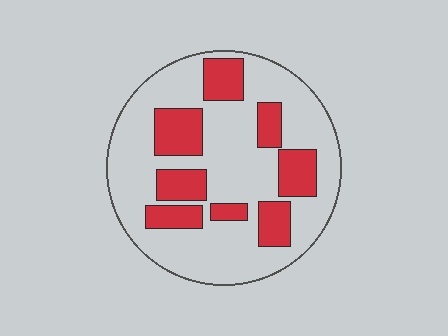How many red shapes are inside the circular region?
8.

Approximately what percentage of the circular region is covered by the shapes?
Approximately 30%.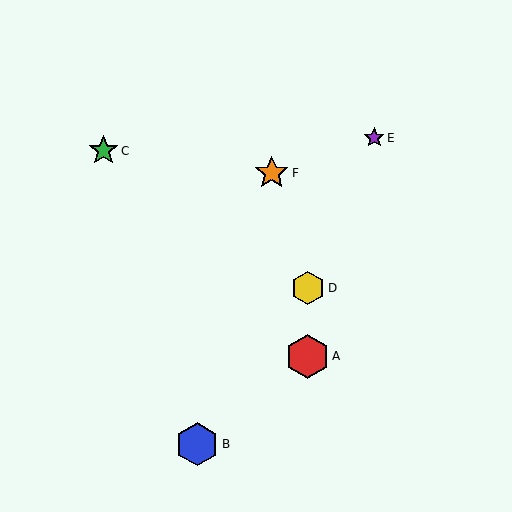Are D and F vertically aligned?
No, D is at x≈308 and F is at x≈272.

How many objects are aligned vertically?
2 objects (A, D) are aligned vertically.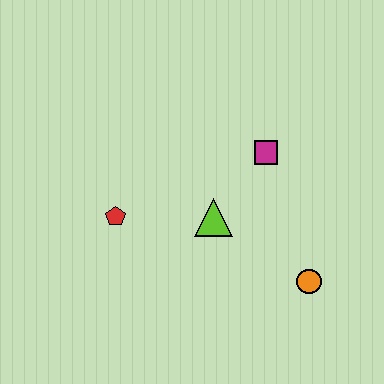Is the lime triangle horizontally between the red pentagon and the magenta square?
Yes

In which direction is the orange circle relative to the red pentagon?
The orange circle is to the right of the red pentagon.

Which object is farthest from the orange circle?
The red pentagon is farthest from the orange circle.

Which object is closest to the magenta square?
The lime triangle is closest to the magenta square.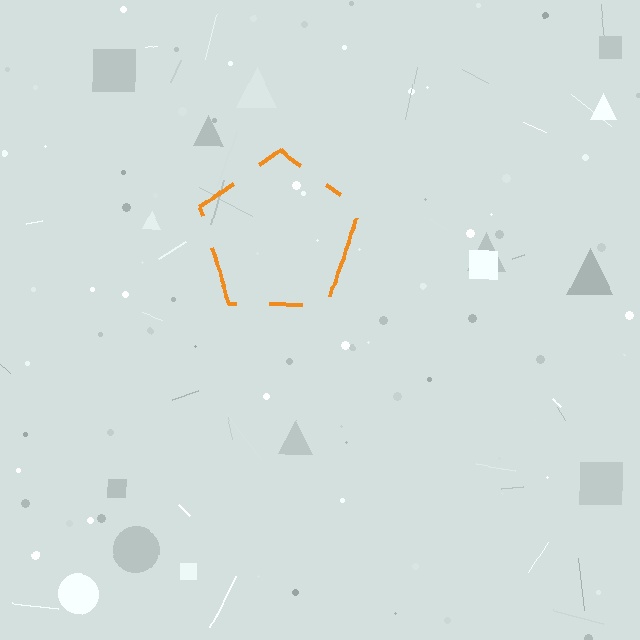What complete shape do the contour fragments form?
The contour fragments form a pentagon.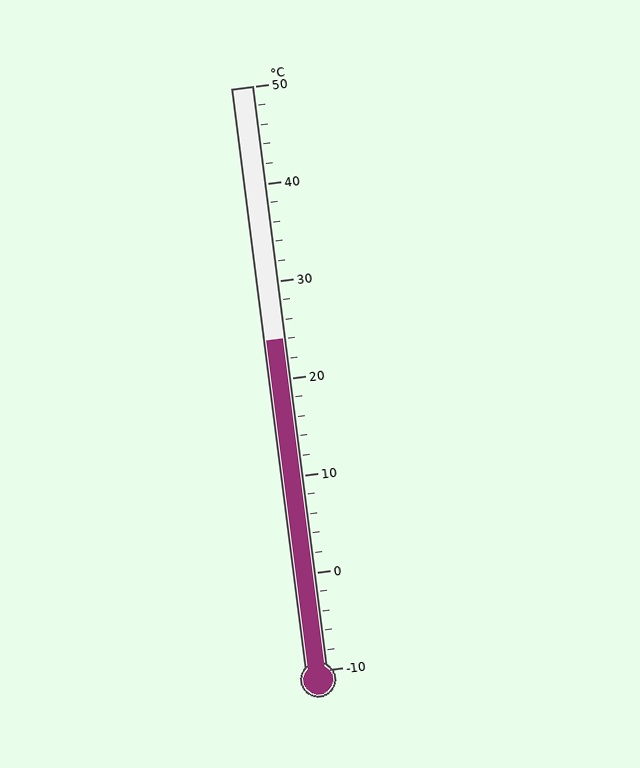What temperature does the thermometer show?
The thermometer shows approximately 24°C.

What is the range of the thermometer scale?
The thermometer scale ranges from -10°C to 50°C.